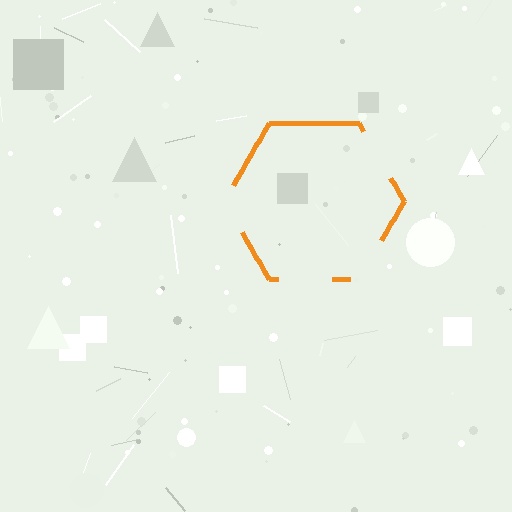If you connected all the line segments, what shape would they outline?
They would outline a hexagon.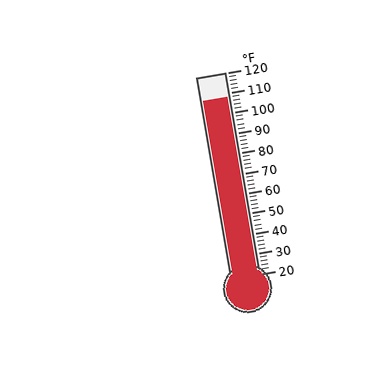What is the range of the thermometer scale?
The thermometer scale ranges from 20°F to 120°F.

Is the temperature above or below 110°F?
The temperature is below 110°F.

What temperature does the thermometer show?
The thermometer shows approximately 108°F.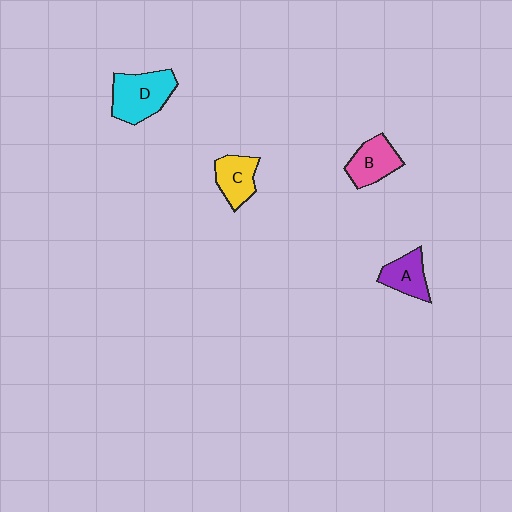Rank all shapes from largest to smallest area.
From largest to smallest: D (cyan), B (pink), C (yellow), A (purple).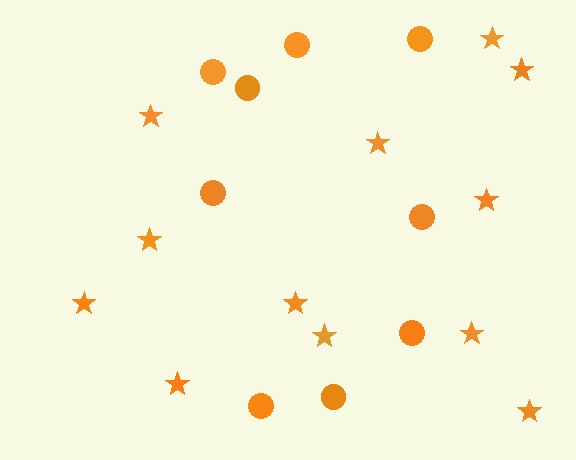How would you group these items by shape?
There are 2 groups: one group of stars (12) and one group of circles (9).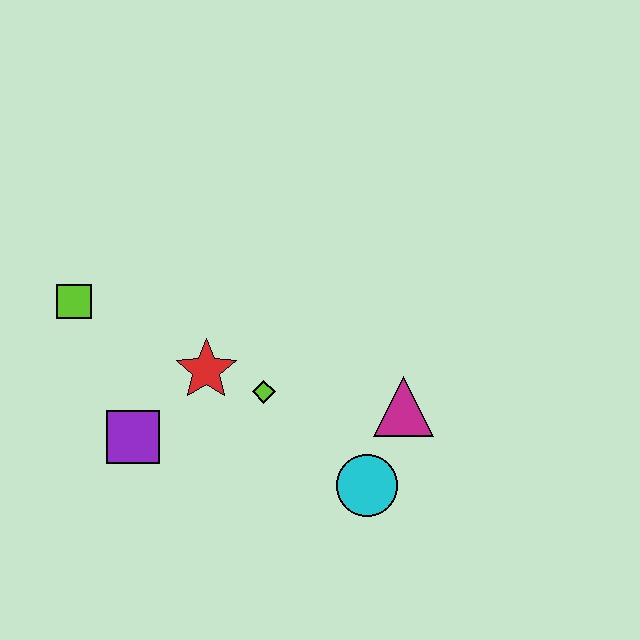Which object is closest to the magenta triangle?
The cyan circle is closest to the magenta triangle.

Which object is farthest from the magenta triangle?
The lime square is farthest from the magenta triangle.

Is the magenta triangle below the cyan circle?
No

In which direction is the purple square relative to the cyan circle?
The purple square is to the left of the cyan circle.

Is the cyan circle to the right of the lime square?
Yes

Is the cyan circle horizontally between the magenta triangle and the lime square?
Yes